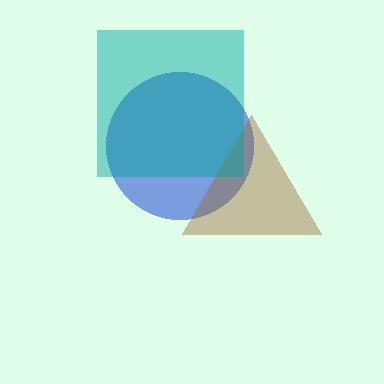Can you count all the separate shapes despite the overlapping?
Yes, there are 3 separate shapes.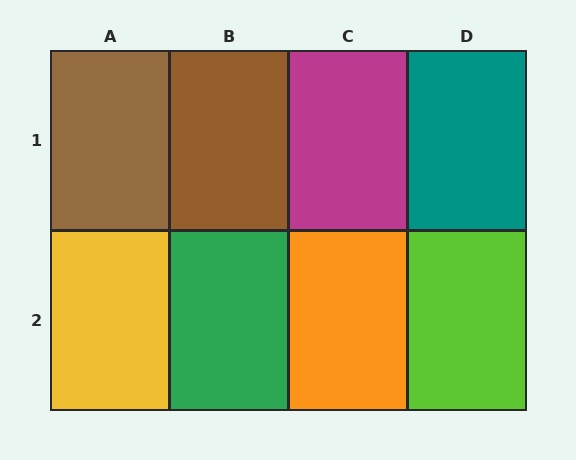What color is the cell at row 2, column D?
Lime.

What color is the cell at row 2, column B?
Green.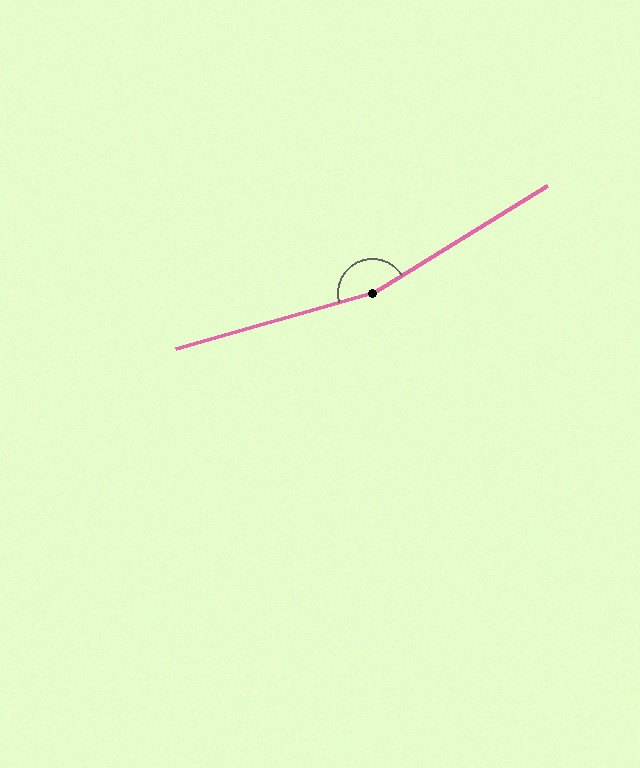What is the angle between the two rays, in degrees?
Approximately 164 degrees.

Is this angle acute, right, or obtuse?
It is obtuse.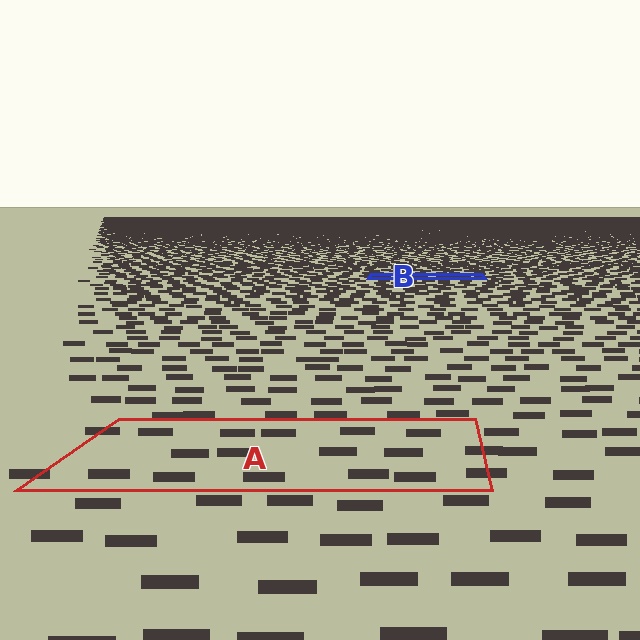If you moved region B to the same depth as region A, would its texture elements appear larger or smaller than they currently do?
They would appear larger. At a closer depth, the same texture elements are projected at a bigger on-screen size.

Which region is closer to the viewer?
Region A is closer. The texture elements there are larger and more spread out.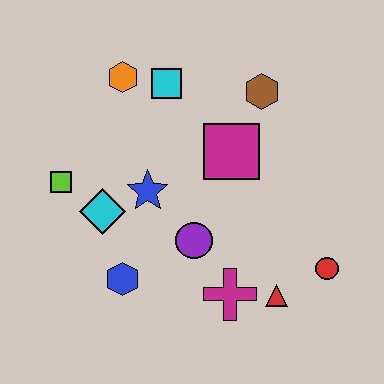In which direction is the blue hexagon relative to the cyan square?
The blue hexagon is below the cyan square.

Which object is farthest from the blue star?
The red circle is farthest from the blue star.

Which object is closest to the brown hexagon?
The magenta square is closest to the brown hexagon.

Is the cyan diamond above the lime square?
No